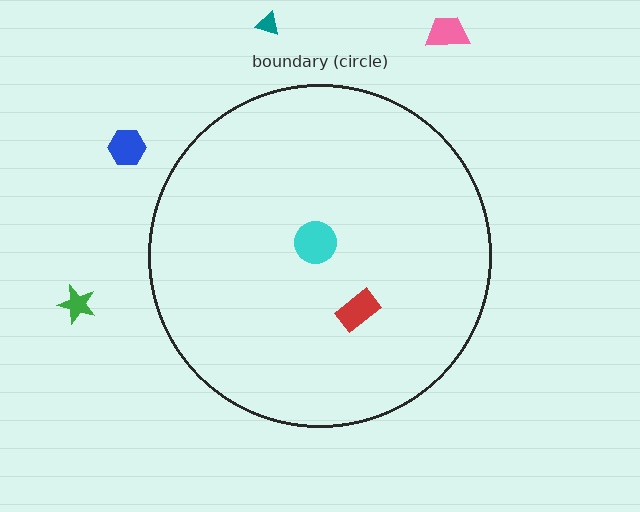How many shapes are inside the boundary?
2 inside, 4 outside.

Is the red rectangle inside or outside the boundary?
Inside.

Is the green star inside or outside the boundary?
Outside.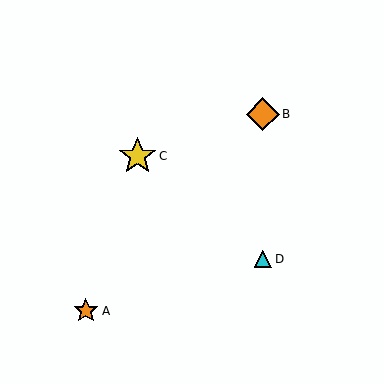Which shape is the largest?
The yellow star (labeled C) is the largest.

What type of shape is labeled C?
Shape C is a yellow star.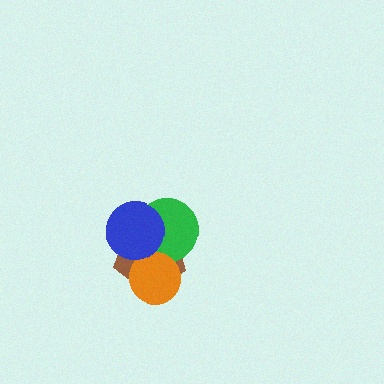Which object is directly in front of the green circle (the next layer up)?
The orange circle is directly in front of the green circle.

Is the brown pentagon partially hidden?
Yes, it is partially covered by another shape.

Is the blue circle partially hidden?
No, no other shape covers it.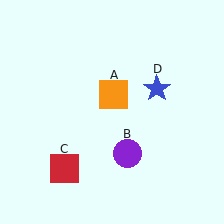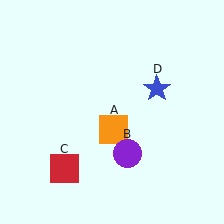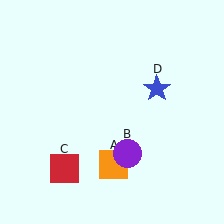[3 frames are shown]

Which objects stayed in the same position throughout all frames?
Purple circle (object B) and red square (object C) and blue star (object D) remained stationary.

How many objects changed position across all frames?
1 object changed position: orange square (object A).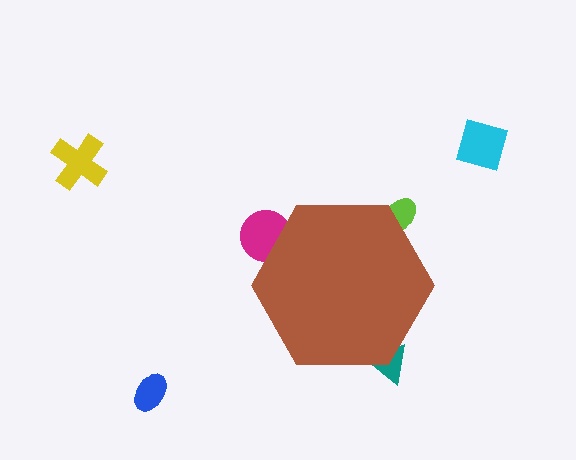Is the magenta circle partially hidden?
Yes, the magenta circle is partially hidden behind the brown hexagon.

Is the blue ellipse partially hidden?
No, the blue ellipse is fully visible.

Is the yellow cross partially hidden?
No, the yellow cross is fully visible.